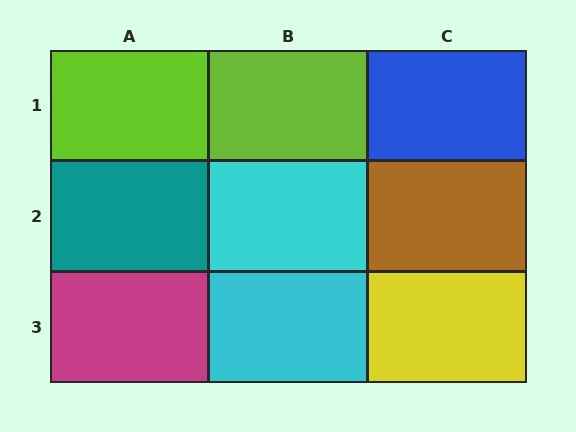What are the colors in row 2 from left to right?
Teal, cyan, brown.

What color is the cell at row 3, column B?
Cyan.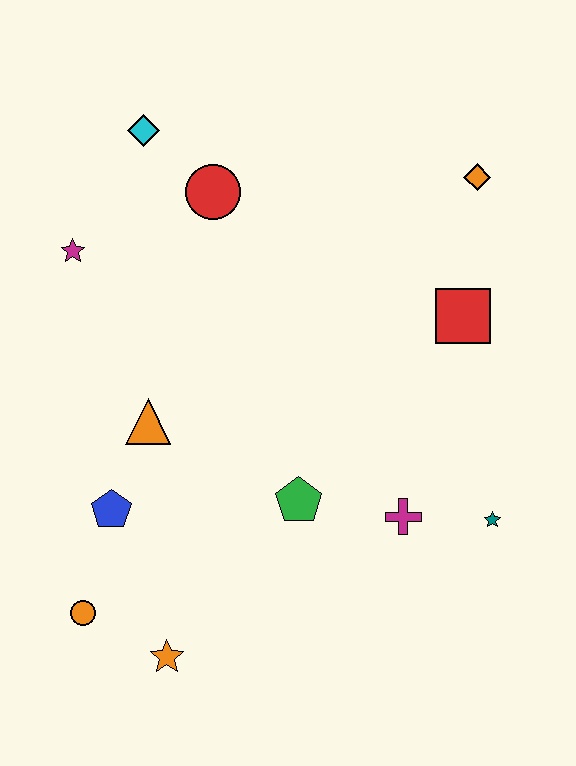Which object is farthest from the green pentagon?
The cyan diamond is farthest from the green pentagon.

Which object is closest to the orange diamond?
The red square is closest to the orange diamond.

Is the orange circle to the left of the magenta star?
No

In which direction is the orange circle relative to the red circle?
The orange circle is below the red circle.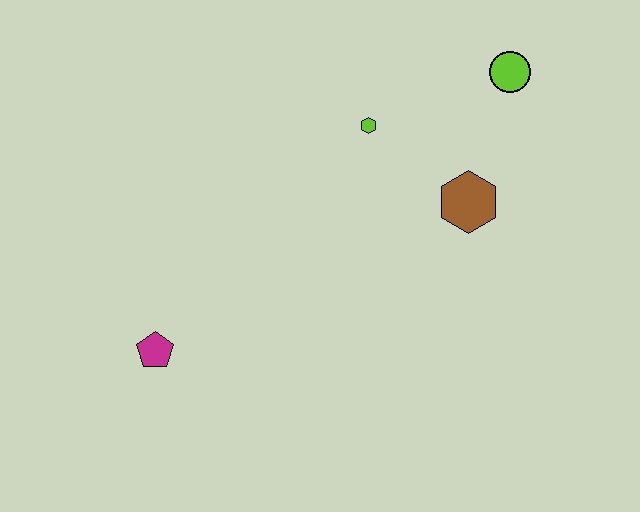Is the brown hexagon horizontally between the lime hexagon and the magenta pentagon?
No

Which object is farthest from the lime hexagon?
The magenta pentagon is farthest from the lime hexagon.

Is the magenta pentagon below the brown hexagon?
Yes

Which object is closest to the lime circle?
The brown hexagon is closest to the lime circle.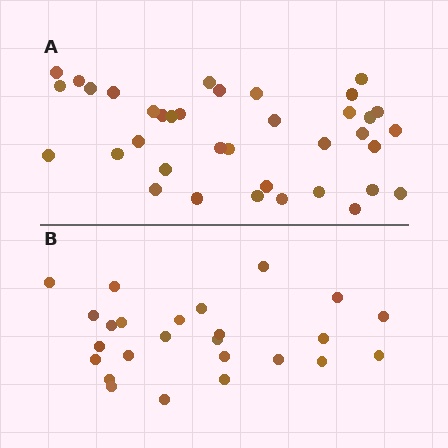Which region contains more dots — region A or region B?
Region A (the top region) has more dots.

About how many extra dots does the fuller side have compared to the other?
Region A has roughly 12 or so more dots than region B.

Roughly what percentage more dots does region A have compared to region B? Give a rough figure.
About 50% more.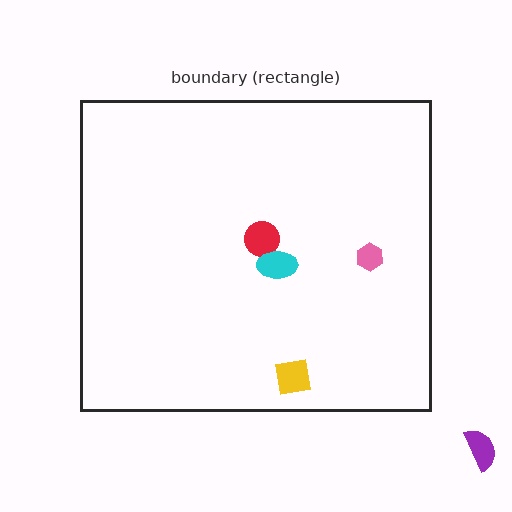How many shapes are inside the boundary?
4 inside, 1 outside.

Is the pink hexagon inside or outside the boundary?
Inside.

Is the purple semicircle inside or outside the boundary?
Outside.